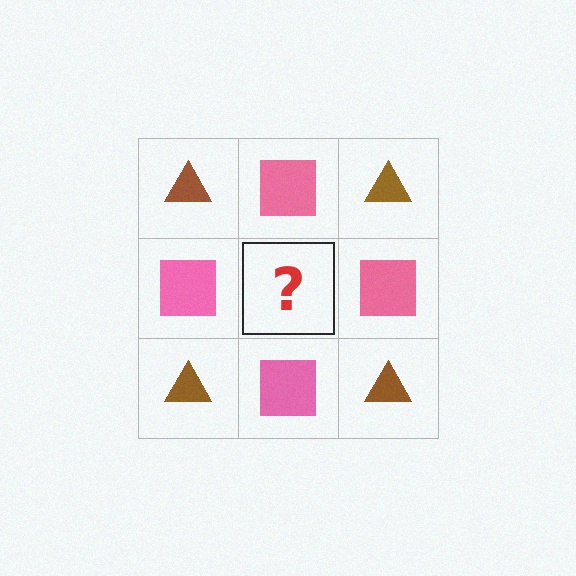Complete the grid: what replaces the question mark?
The question mark should be replaced with a brown triangle.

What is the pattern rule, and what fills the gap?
The rule is that it alternates brown triangle and pink square in a checkerboard pattern. The gap should be filled with a brown triangle.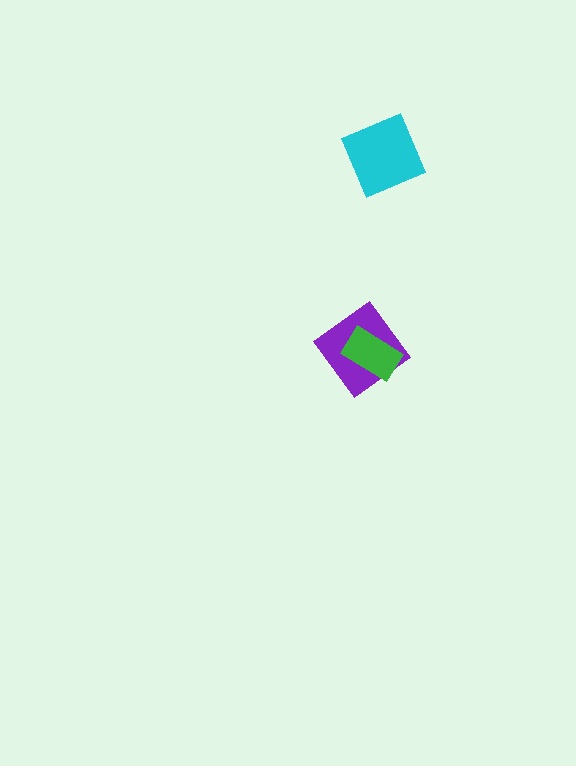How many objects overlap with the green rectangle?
1 object overlaps with the green rectangle.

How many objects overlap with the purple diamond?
1 object overlaps with the purple diamond.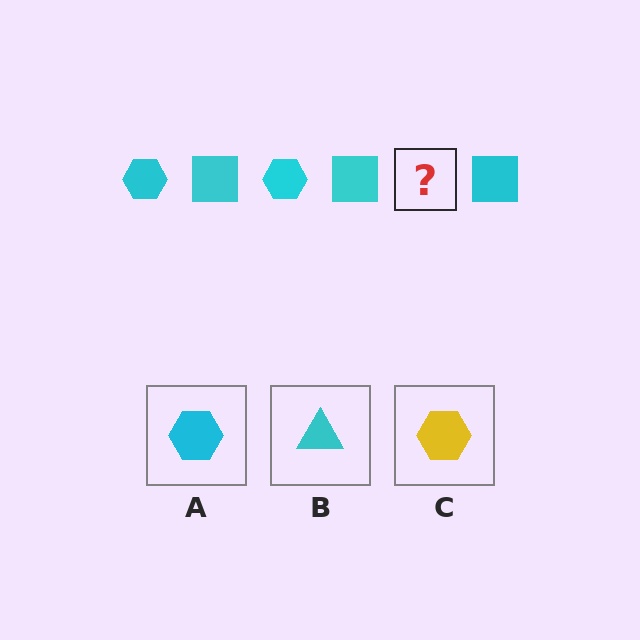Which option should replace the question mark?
Option A.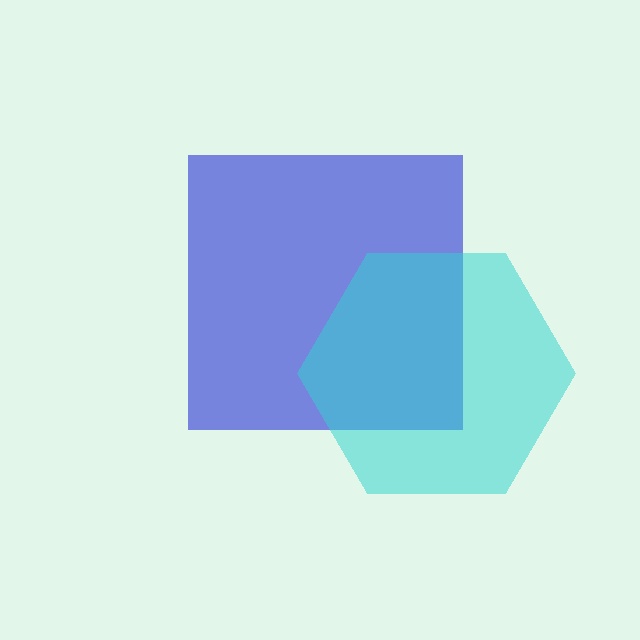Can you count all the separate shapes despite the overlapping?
Yes, there are 2 separate shapes.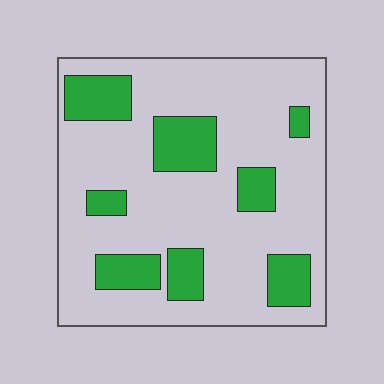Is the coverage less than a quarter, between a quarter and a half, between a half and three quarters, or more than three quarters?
Less than a quarter.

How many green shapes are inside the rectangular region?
8.